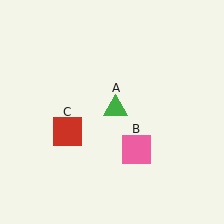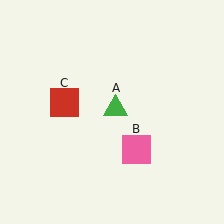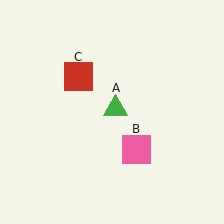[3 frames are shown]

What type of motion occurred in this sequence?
The red square (object C) rotated clockwise around the center of the scene.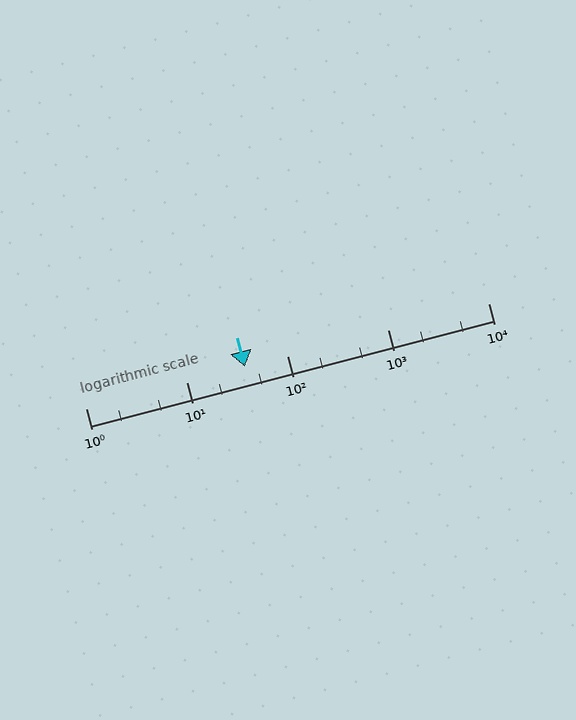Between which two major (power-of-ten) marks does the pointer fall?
The pointer is between 10 and 100.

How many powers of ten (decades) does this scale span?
The scale spans 4 decades, from 1 to 10000.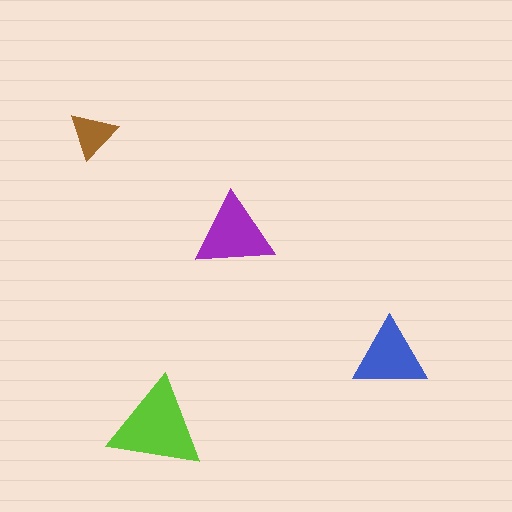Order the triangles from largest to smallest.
the lime one, the purple one, the blue one, the brown one.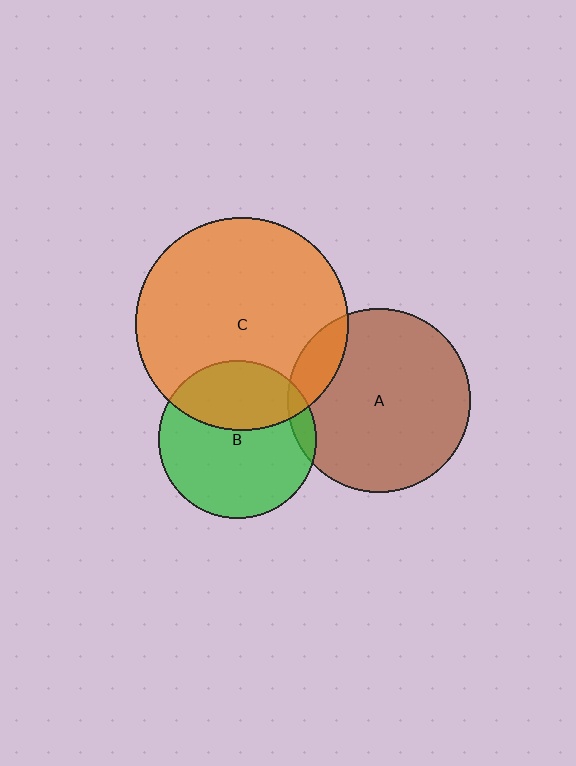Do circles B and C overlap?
Yes.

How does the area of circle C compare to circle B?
Approximately 1.8 times.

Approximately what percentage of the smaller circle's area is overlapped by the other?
Approximately 35%.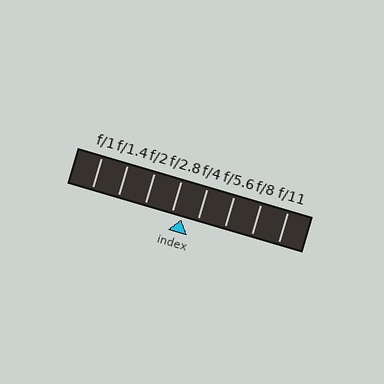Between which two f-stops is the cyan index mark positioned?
The index mark is between f/2.8 and f/4.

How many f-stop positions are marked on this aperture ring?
There are 8 f-stop positions marked.